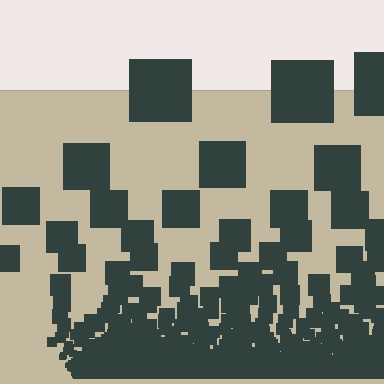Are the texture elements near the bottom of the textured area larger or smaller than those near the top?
Smaller. The gradient is inverted — elements near the bottom are smaller and denser.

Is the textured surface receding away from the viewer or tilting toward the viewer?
The surface appears to tilt toward the viewer. Texture elements get larger and sparser toward the top.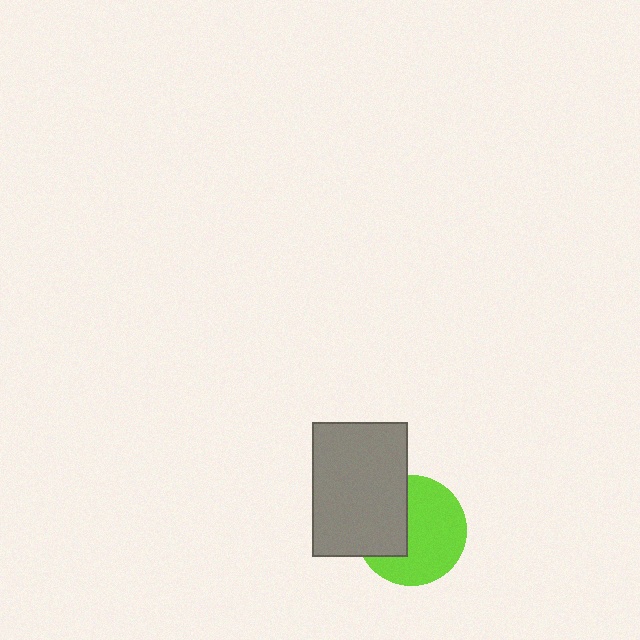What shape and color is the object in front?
The object in front is a gray rectangle.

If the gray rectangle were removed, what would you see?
You would see the complete lime circle.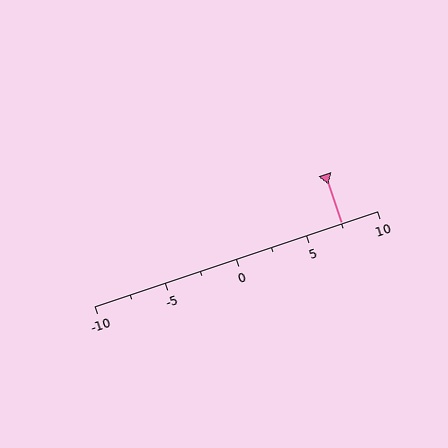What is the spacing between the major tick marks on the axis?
The major ticks are spaced 5 apart.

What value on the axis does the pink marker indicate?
The marker indicates approximately 7.5.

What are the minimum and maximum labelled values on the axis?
The axis runs from -10 to 10.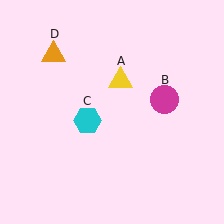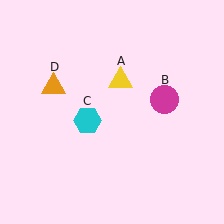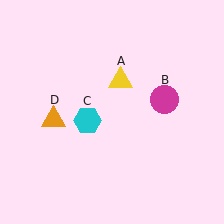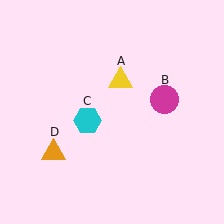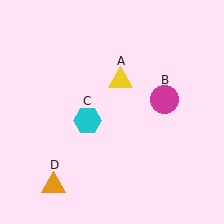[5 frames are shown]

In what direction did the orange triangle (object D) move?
The orange triangle (object D) moved down.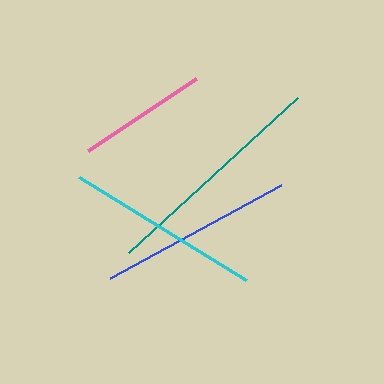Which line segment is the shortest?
The pink line is the shortest at approximately 130 pixels.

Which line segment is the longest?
The teal line is the longest at approximately 229 pixels.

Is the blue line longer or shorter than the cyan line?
The cyan line is longer than the blue line.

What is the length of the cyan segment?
The cyan segment is approximately 195 pixels long.